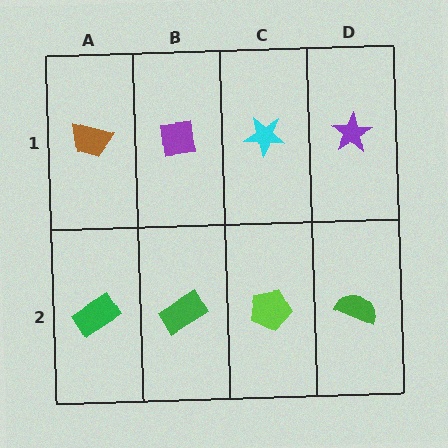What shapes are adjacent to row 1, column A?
A green rectangle (row 2, column A), a purple square (row 1, column B).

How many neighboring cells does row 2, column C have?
3.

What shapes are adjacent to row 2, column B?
A purple square (row 1, column B), a green rectangle (row 2, column A), a lime pentagon (row 2, column C).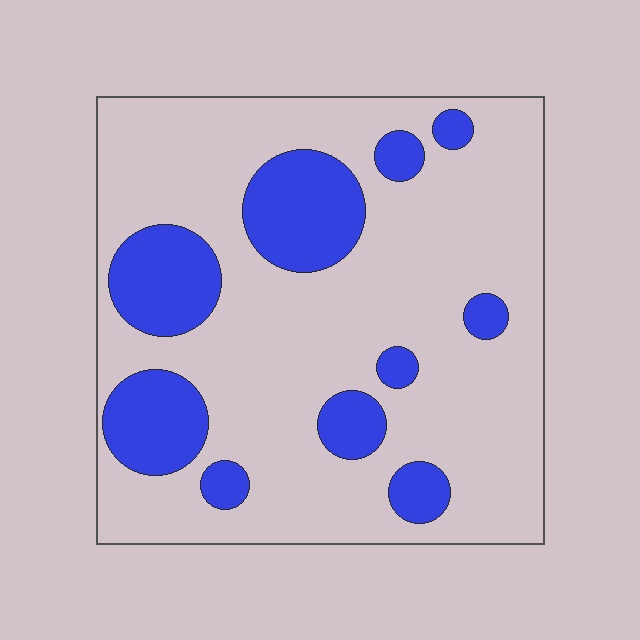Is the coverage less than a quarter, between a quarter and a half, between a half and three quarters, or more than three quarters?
Less than a quarter.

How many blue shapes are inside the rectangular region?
10.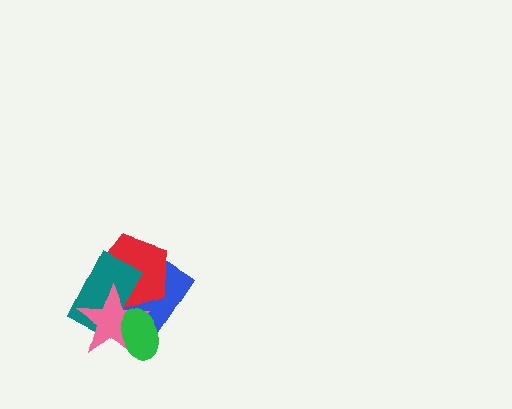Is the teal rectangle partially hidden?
Yes, it is partially covered by another shape.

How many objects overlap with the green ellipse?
3 objects overlap with the green ellipse.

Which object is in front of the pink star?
The green ellipse is in front of the pink star.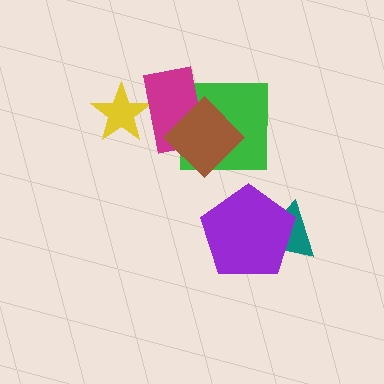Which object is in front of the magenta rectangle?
The brown diamond is in front of the magenta rectangle.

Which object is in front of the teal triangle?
The purple pentagon is in front of the teal triangle.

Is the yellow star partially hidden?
Yes, it is partially covered by another shape.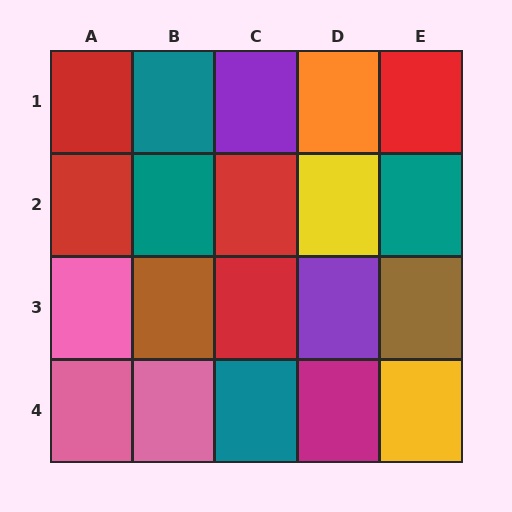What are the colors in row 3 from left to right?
Pink, brown, red, purple, brown.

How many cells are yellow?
2 cells are yellow.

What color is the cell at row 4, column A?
Pink.